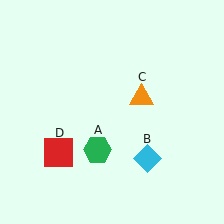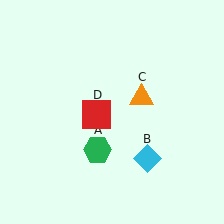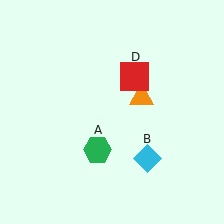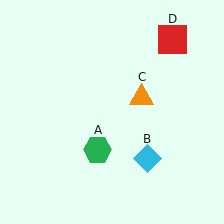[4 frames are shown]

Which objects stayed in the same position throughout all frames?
Green hexagon (object A) and cyan diamond (object B) and orange triangle (object C) remained stationary.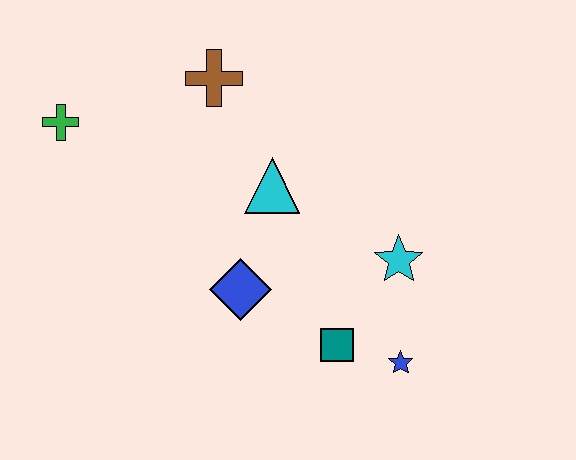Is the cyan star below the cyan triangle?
Yes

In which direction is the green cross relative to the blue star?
The green cross is to the left of the blue star.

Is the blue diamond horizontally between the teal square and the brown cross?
Yes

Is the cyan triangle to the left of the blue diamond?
No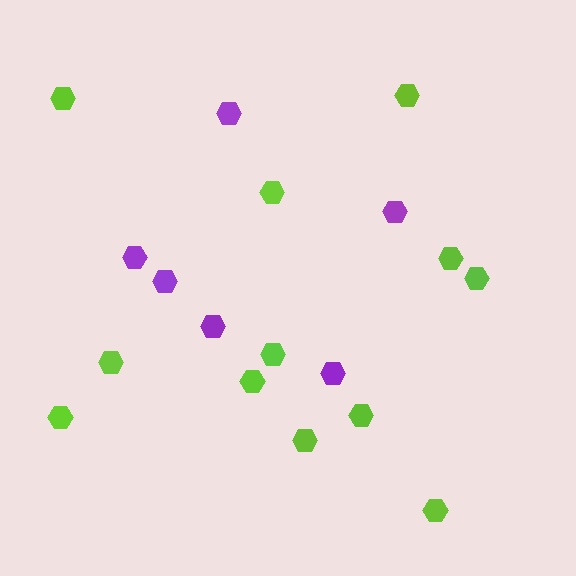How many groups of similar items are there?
There are 2 groups: one group of lime hexagons (12) and one group of purple hexagons (6).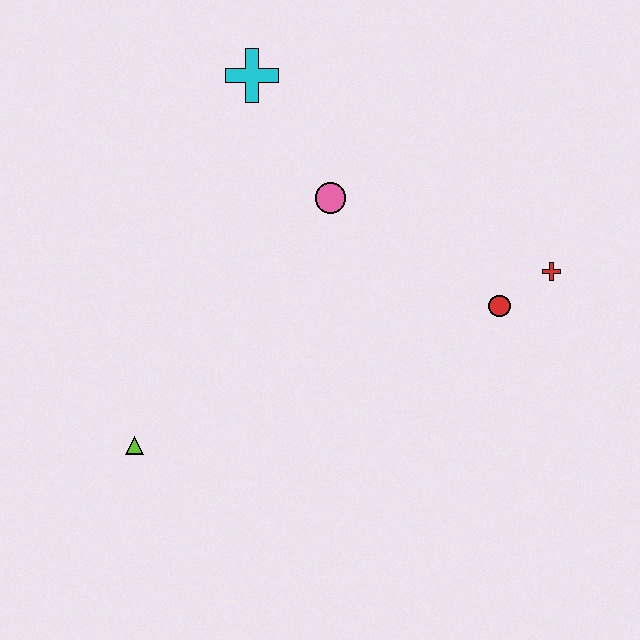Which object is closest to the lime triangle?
The pink circle is closest to the lime triangle.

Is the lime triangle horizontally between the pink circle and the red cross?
No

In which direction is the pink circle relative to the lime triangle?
The pink circle is above the lime triangle.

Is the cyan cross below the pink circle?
No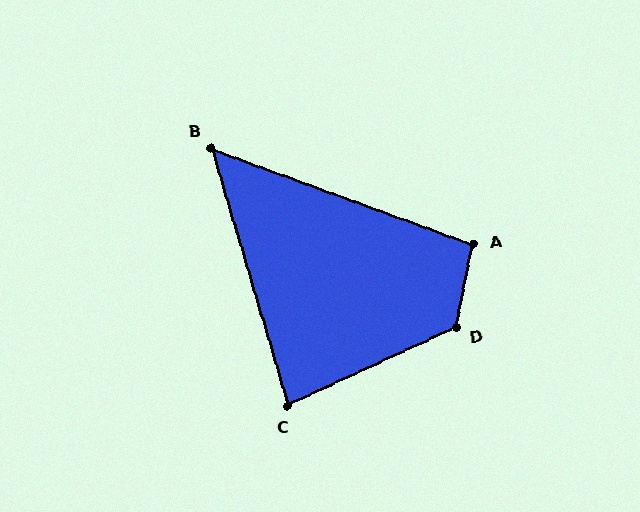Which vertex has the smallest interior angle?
B, at approximately 53 degrees.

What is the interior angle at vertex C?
Approximately 82 degrees (acute).